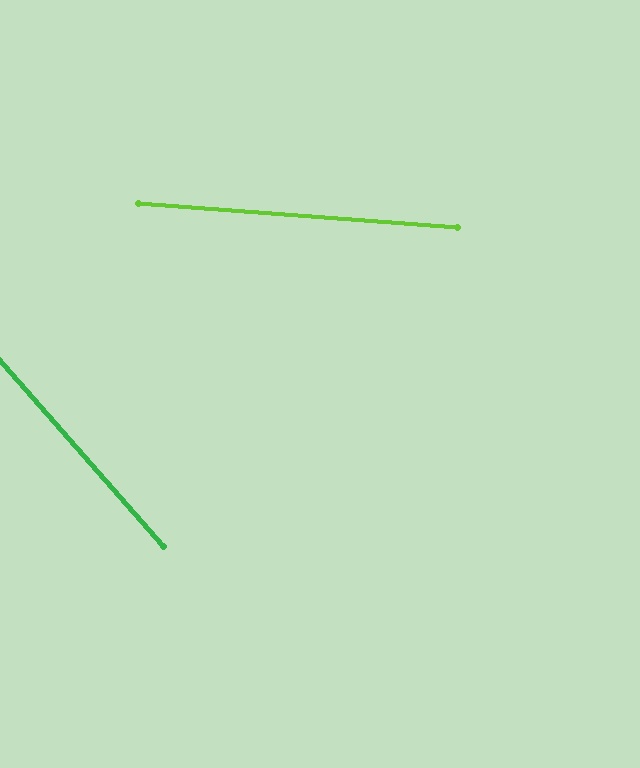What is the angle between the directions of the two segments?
Approximately 44 degrees.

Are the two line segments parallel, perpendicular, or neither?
Neither parallel nor perpendicular — they differ by about 44°.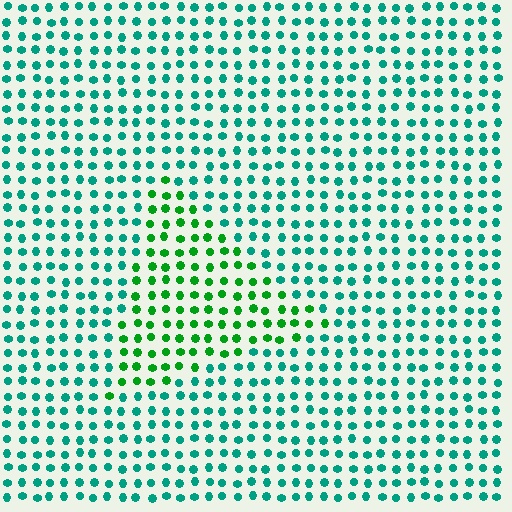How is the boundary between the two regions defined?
The boundary is defined purely by a slight shift in hue (about 41 degrees). Spacing, size, and orientation are identical on both sides.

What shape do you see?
I see a triangle.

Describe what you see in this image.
The image is filled with small teal elements in a uniform arrangement. A triangle-shaped region is visible where the elements are tinted to a slightly different hue, forming a subtle color boundary.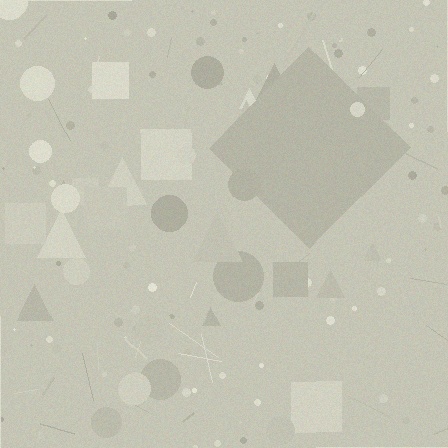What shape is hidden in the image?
A diamond is hidden in the image.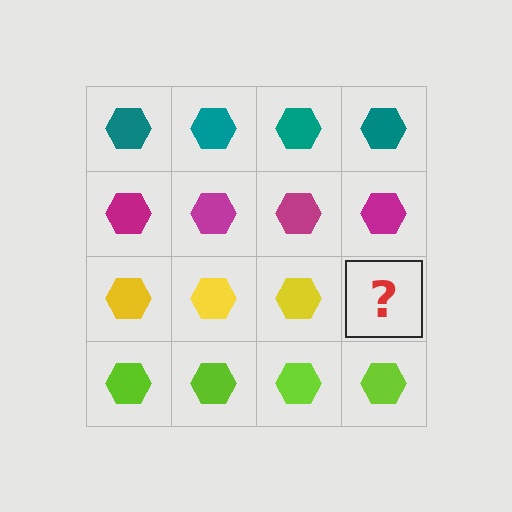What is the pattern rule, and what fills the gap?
The rule is that each row has a consistent color. The gap should be filled with a yellow hexagon.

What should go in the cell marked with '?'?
The missing cell should contain a yellow hexagon.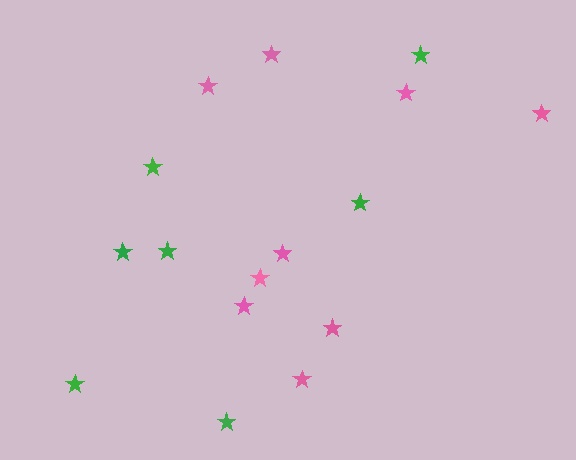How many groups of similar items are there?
There are 2 groups: one group of pink stars (9) and one group of green stars (7).